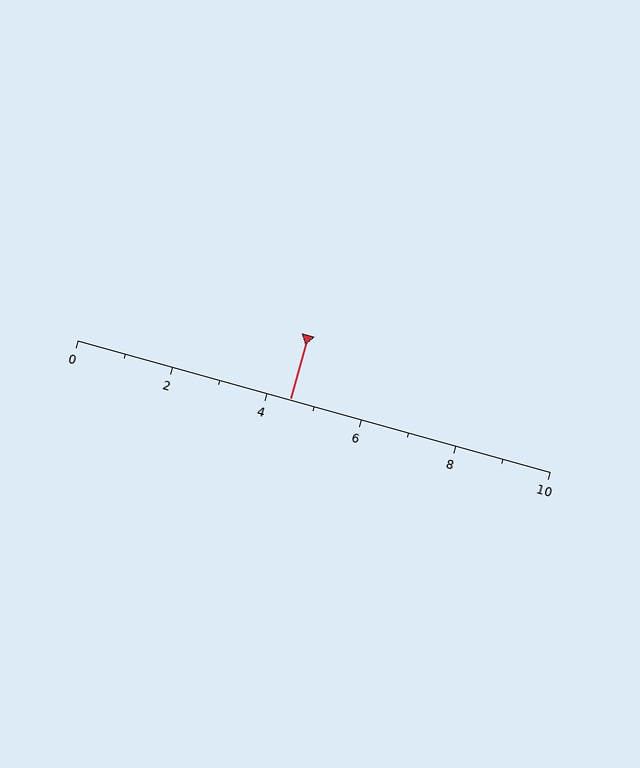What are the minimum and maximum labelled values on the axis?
The axis runs from 0 to 10.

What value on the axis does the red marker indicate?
The marker indicates approximately 4.5.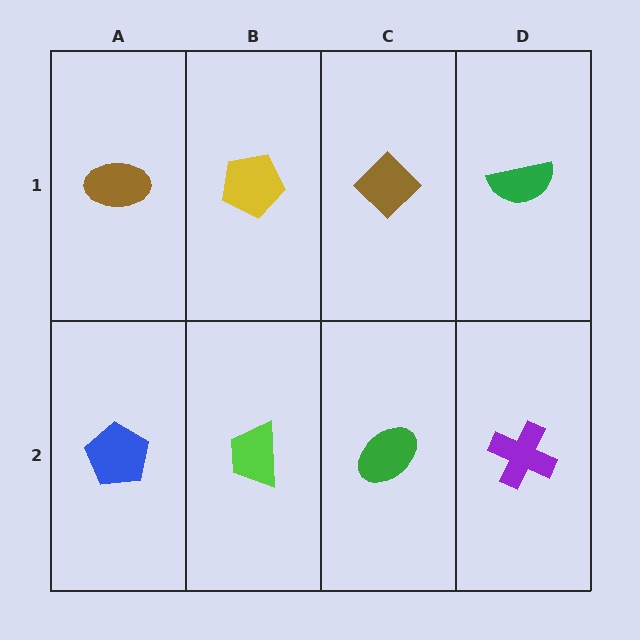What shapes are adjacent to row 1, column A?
A blue pentagon (row 2, column A), a yellow pentagon (row 1, column B).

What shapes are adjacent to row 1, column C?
A green ellipse (row 2, column C), a yellow pentagon (row 1, column B), a green semicircle (row 1, column D).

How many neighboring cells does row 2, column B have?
3.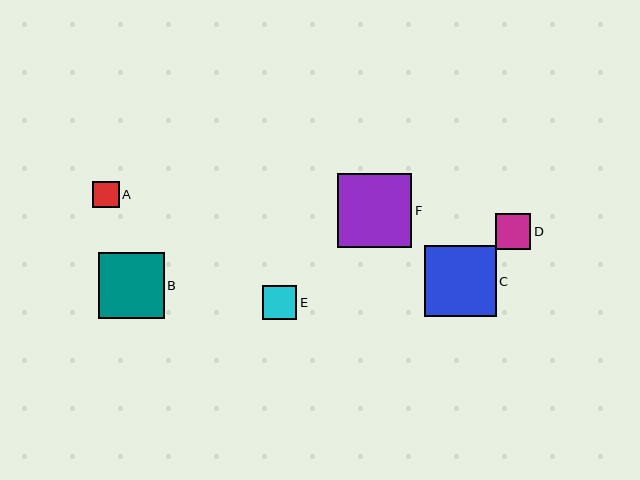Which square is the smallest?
Square A is the smallest with a size of approximately 26 pixels.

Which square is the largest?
Square F is the largest with a size of approximately 75 pixels.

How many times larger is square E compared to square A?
Square E is approximately 1.3 times the size of square A.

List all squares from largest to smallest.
From largest to smallest: F, C, B, D, E, A.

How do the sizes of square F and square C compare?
Square F and square C are approximately the same size.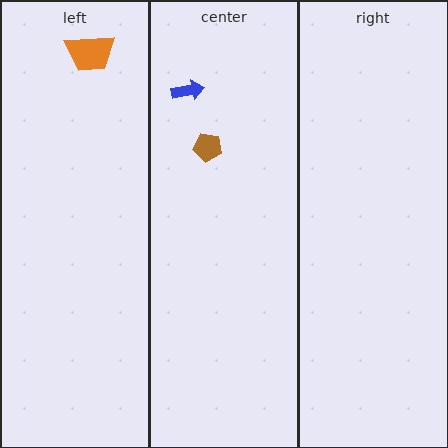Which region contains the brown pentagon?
The center region.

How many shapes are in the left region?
1.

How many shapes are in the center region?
2.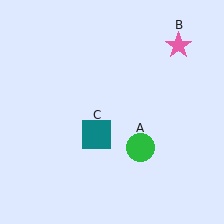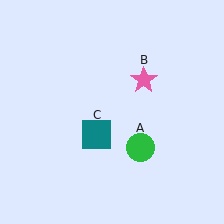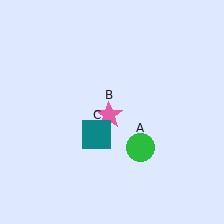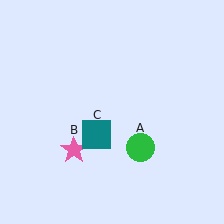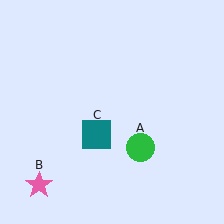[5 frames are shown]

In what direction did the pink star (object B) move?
The pink star (object B) moved down and to the left.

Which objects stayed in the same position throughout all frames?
Green circle (object A) and teal square (object C) remained stationary.